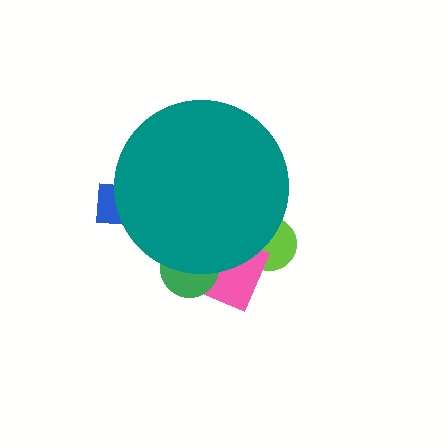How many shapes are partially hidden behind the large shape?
4 shapes are partially hidden.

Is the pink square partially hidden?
Yes, the pink square is partially hidden behind the teal circle.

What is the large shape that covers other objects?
A teal circle.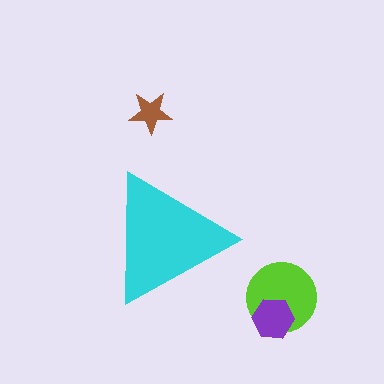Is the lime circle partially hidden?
No, the lime circle is fully visible.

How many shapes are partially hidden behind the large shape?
0 shapes are partially hidden.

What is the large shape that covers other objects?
A cyan triangle.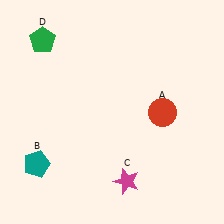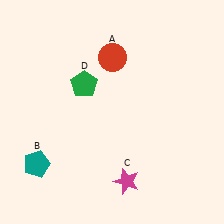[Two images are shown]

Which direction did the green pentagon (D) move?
The green pentagon (D) moved down.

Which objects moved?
The objects that moved are: the red circle (A), the green pentagon (D).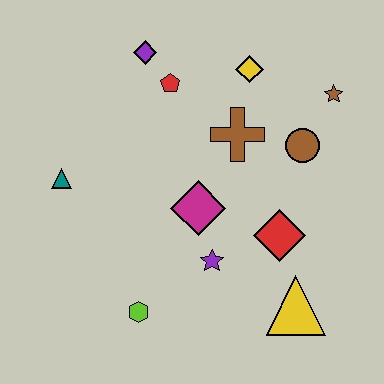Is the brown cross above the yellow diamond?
No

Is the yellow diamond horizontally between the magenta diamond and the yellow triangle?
Yes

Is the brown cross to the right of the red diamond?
No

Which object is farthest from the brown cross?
The lime hexagon is farthest from the brown cross.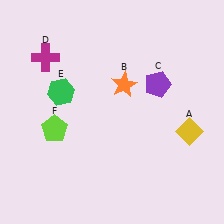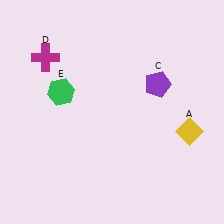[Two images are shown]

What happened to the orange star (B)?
The orange star (B) was removed in Image 2. It was in the top-right area of Image 1.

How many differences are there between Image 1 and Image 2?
There are 2 differences between the two images.